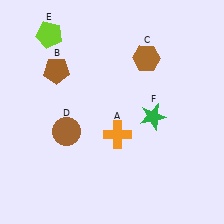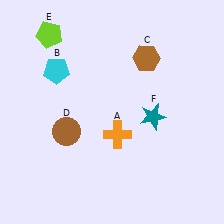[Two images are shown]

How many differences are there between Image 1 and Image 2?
There are 2 differences between the two images.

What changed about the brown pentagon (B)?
In Image 1, B is brown. In Image 2, it changed to cyan.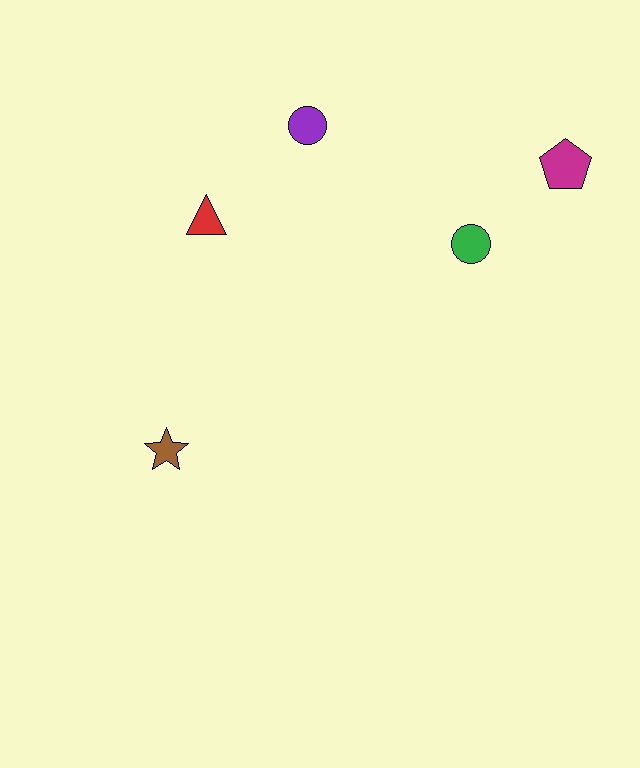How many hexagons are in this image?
There are no hexagons.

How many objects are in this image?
There are 5 objects.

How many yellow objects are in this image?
There are no yellow objects.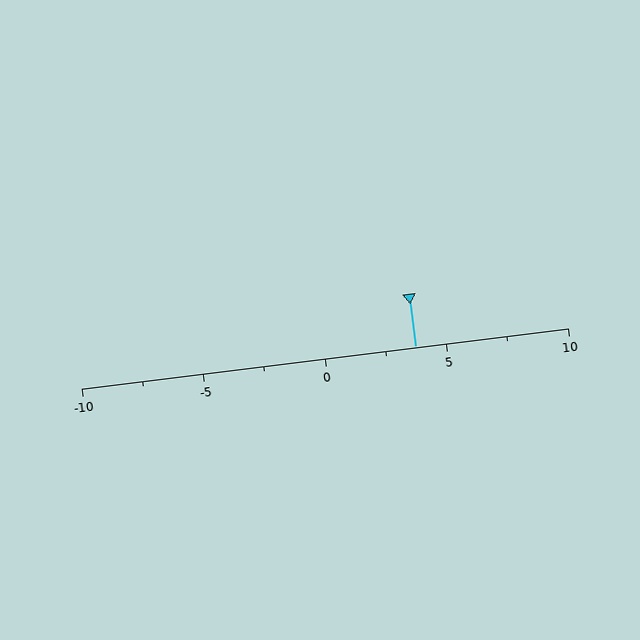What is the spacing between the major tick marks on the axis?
The major ticks are spaced 5 apart.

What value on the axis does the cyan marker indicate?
The marker indicates approximately 3.8.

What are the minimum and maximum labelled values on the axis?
The axis runs from -10 to 10.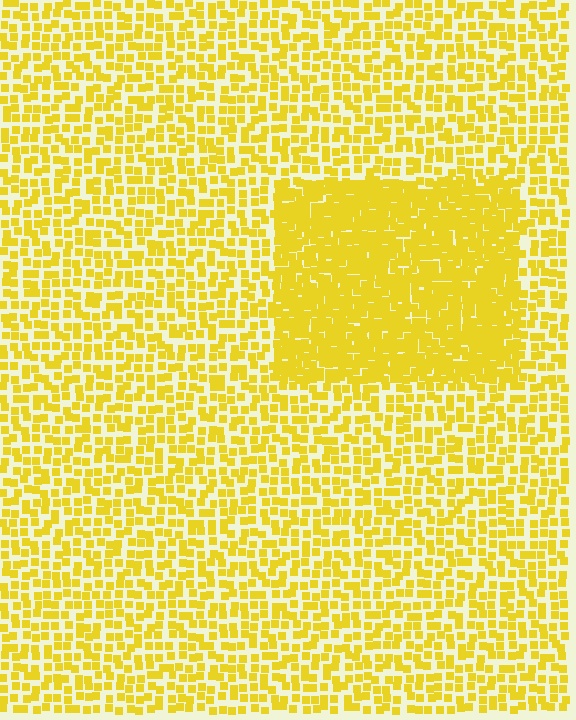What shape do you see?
I see a rectangle.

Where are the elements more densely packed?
The elements are more densely packed inside the rectangle boundary.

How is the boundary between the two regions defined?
The boundary is defined by a change in element density (approximately 2.1x ratio). All elements are the same color, size, and shape.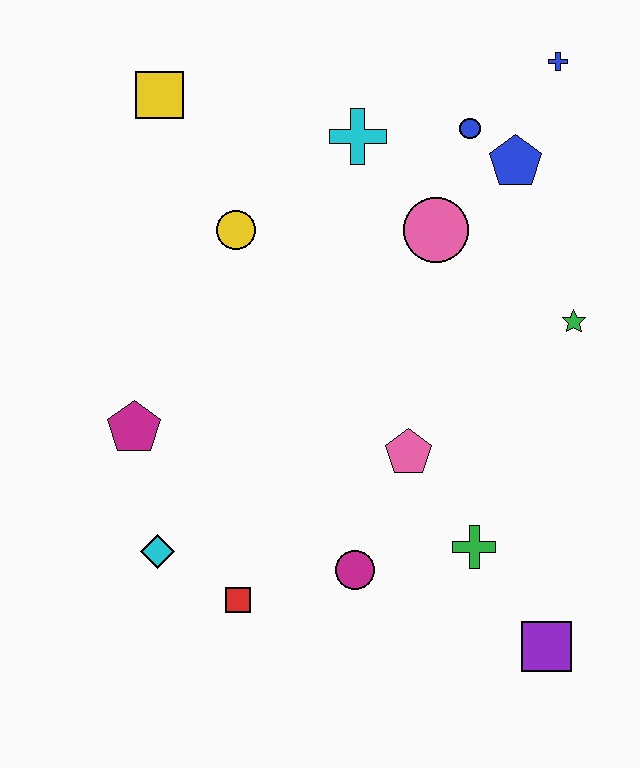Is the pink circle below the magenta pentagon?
No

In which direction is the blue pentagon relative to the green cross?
The blue pentagon is above the green cross.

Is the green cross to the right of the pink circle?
Yes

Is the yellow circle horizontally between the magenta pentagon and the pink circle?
Yes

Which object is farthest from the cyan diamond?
The blue cross is farthest from the cyan diamond.